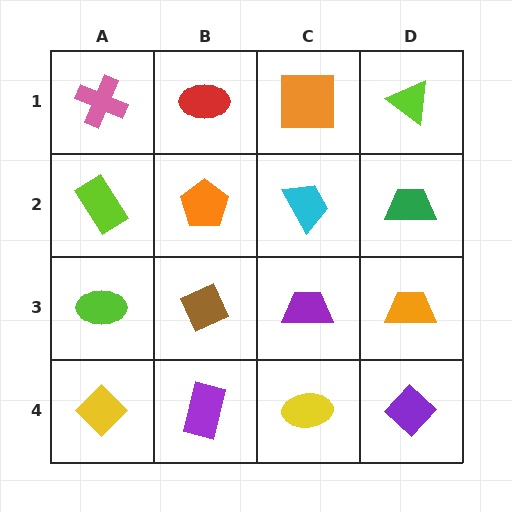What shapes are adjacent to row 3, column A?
A lime rectangle (row 2, column A), a yellow diamond (row 4, column A), a brown diamond (row 3, column B).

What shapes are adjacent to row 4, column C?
A purple trapezoid (row 3, column C), a purple rectangle (row 4, column B), a purple diamond (row 4, column D).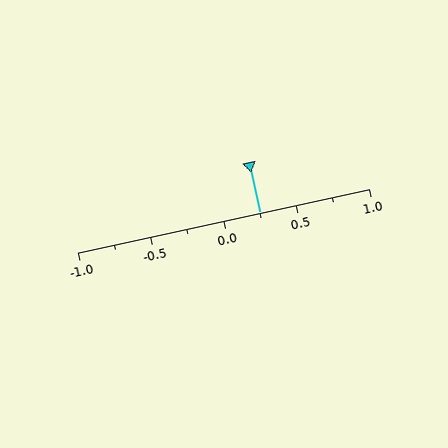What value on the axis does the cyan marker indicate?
The marker indicates approximately 0.25.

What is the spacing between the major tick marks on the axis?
The major ticks are spaced 0.5 apart.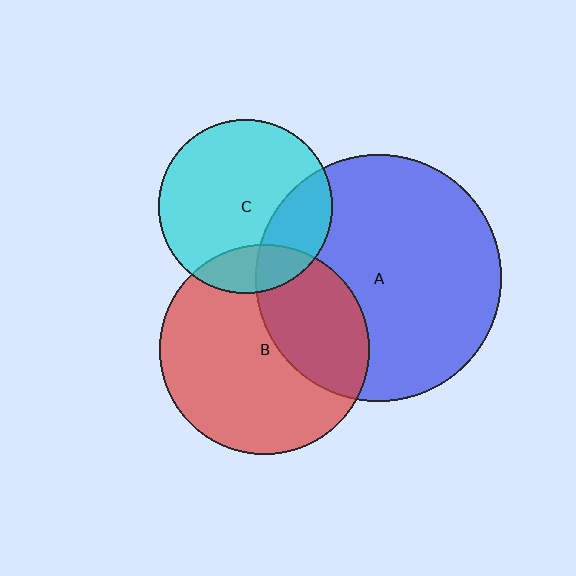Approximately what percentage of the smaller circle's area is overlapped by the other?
Approximately 25%.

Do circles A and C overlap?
Yes.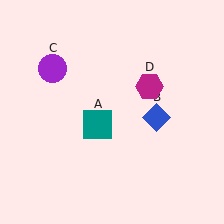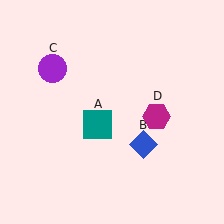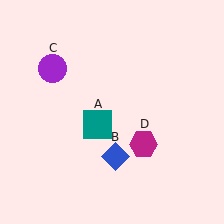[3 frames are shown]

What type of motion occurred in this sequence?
The blue diamond (object B), magenta hexagon (object D) rotated clockwise around the center of the scene.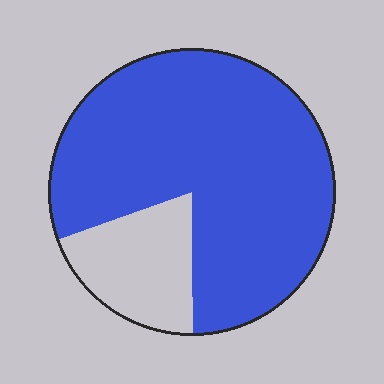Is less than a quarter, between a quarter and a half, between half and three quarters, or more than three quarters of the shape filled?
More than three quarters.